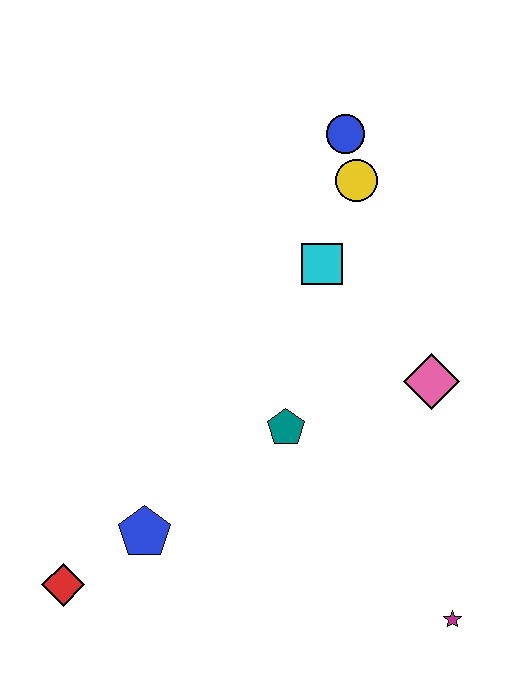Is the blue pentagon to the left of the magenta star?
Yes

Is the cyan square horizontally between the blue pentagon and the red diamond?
No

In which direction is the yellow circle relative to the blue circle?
The yellow circle is below the blue circle.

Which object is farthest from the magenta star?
The blue circle is farthest from the magenta star.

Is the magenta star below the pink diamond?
Yes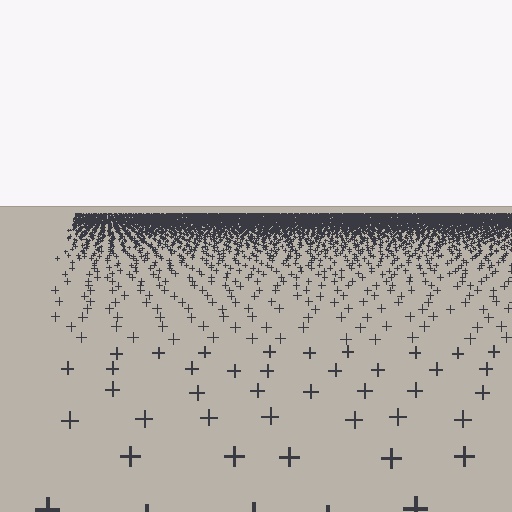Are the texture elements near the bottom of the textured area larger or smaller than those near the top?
Larger. Near the bottom, elements are closer to the viewer and appear at a bigger on-screen size.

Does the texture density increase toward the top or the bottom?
Density increases toward the top.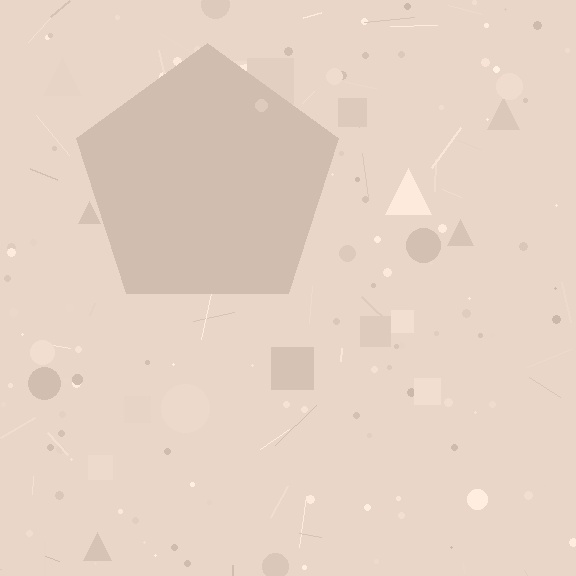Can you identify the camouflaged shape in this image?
The camouflaged shape is a pentagon.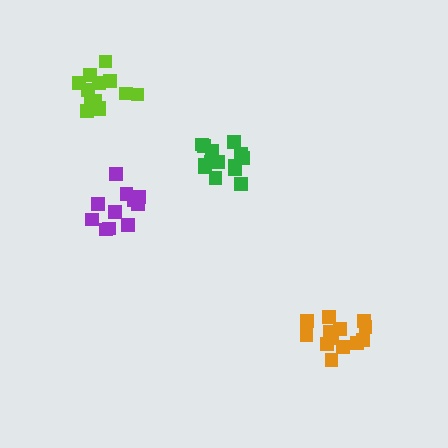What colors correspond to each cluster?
The clusters are colored: lime, orange, green, purple.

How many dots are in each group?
Group 1: 13 dots, Group 2: 13 dots, Group 3: 14 dots, Group 4: 11 dots (51 total).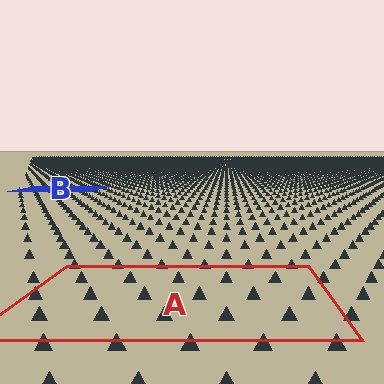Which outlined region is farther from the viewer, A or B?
Region B is farther from the viewer — the texture elements inside it appear smaller and more densely packed.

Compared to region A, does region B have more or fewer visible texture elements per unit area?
Region B has more texture elements per unit area — they are packed more densely because it is farther away.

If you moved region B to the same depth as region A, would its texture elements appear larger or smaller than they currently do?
They would appear larger. At a closer depth, the same texture elements are projected at a bigger on-screen size.